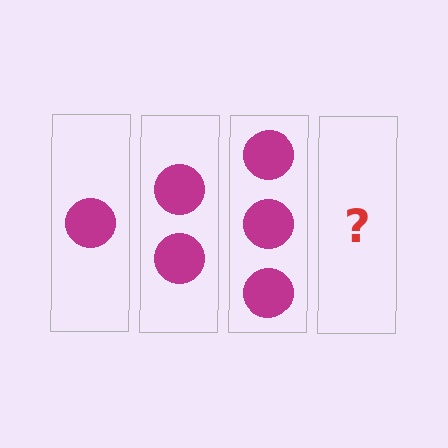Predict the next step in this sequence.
The next step is 4 circles.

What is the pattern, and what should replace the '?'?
The pattern is that each step adds one more circle. The '?' should be 4 circles.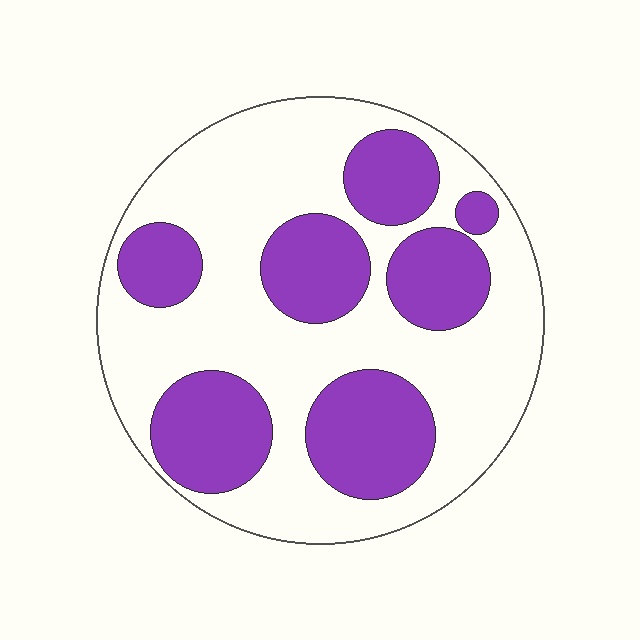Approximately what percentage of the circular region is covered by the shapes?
Approximately 35%.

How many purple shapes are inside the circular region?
7.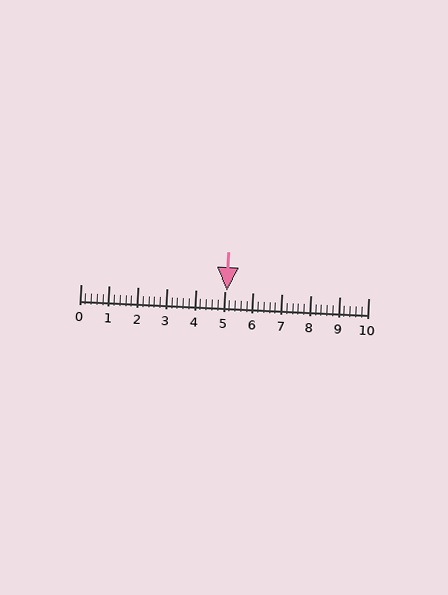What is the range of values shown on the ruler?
The ruler shows values from 0 to 10.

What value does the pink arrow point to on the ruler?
The pink arrow points to approximately 5.1.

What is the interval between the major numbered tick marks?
The major tick marks are spaced 1 units apart.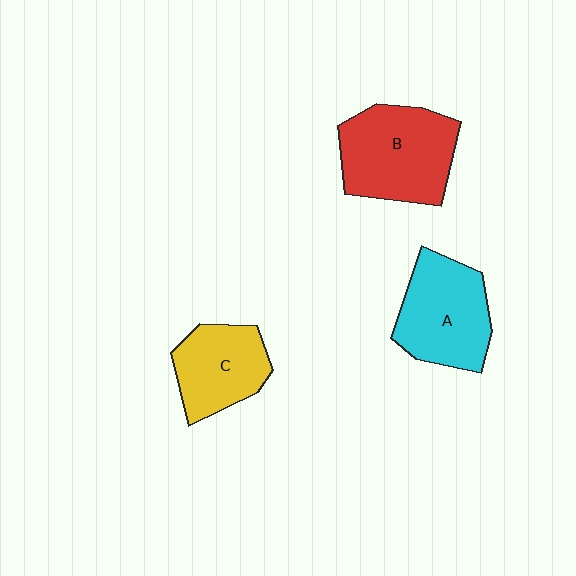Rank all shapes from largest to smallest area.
From largest to smallest: B (red), A (cyan), C (yellow).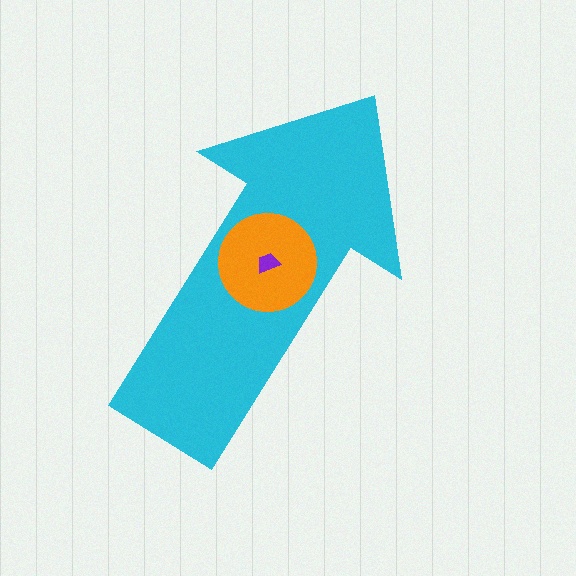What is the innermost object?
The purple trapezoid.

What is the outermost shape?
The cyan arrow.